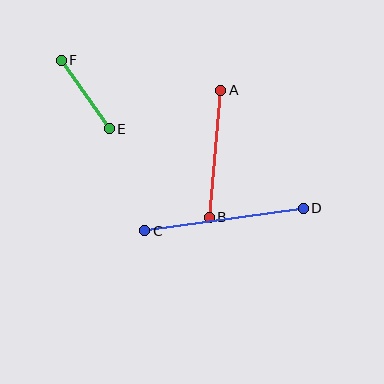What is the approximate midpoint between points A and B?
The midpoint is at approximately (215, 154) pixels.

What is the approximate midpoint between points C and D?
The midpoint is at approximately (224, 219) pixels.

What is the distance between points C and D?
The distance is approximately 160 pixels.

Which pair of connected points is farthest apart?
Points C and D are farthest apart.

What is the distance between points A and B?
The distance is approximately 128 pixels.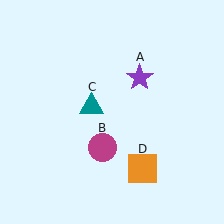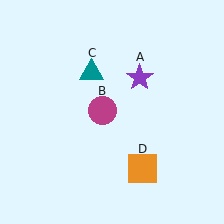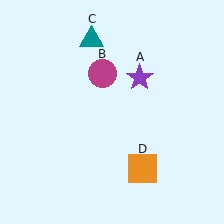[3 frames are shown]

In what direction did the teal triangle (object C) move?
The teal triangle (object C) moved up.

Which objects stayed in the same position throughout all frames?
Purple star (object A) and orange square (object D) remained stationary.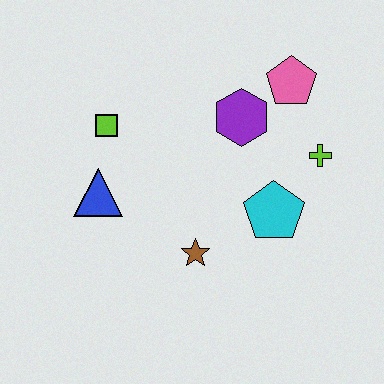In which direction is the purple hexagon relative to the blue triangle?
The purple hexagon is to the right of the blue triangle.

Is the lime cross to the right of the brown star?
Yes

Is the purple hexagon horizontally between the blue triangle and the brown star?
No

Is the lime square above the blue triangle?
Yes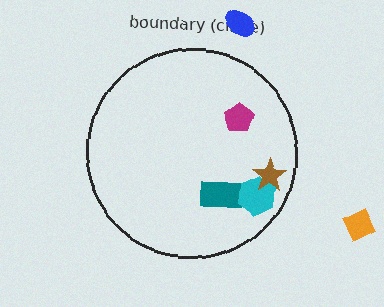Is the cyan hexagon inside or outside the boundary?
Inside.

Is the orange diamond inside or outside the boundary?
Outside.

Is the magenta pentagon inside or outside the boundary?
Inside.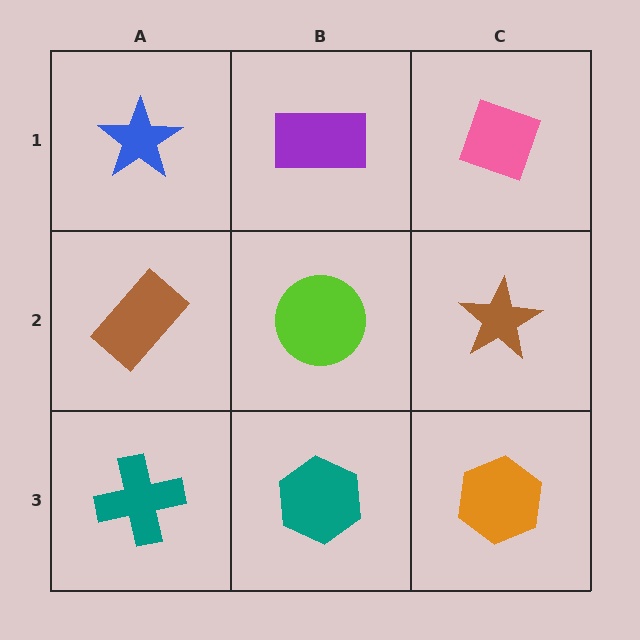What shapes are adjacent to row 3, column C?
A brown star (row 2, column C), a teal hexagon (row 3, column B).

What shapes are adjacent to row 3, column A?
A brown rectangle (row 2, column A), a teal hexagon (row 3, column B).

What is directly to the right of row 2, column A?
A lime circle.